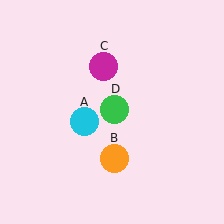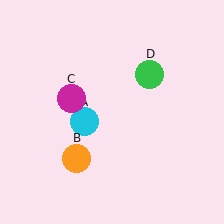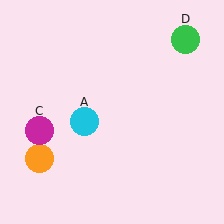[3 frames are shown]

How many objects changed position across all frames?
3 objects changed position: orange circle (object B), magenta circle (object C), green circle (object D).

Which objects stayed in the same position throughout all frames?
Cyan circle (object A) remained stationary.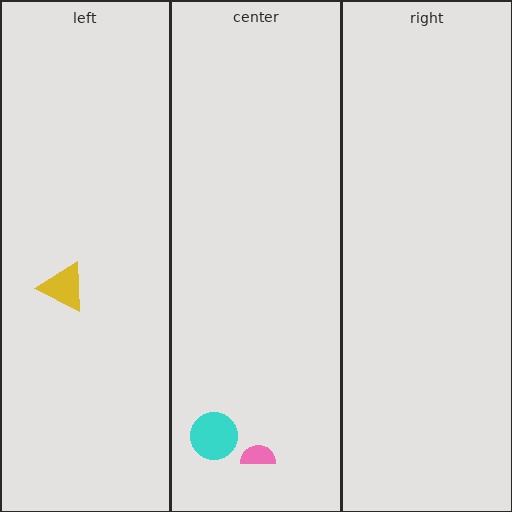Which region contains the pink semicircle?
The center region.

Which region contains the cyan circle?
The center region.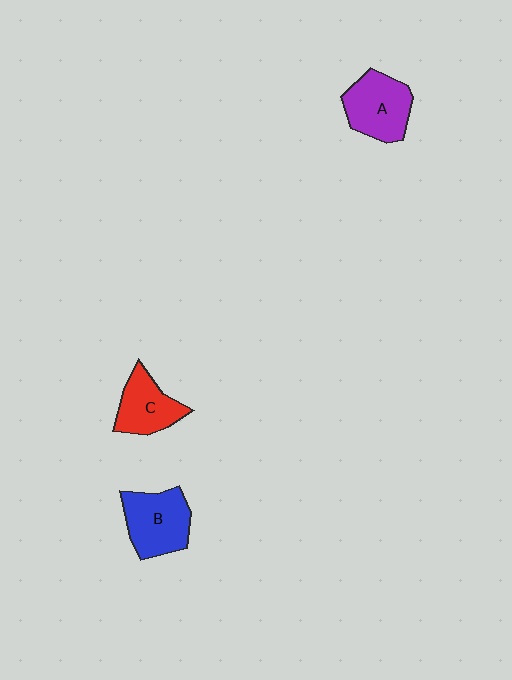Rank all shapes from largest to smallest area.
From largest to smallest: B (blue), A (purple), C (red).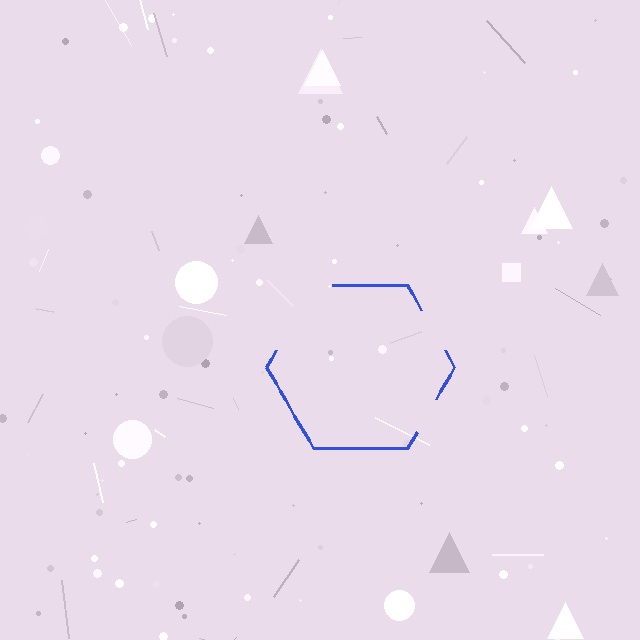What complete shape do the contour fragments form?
The contour fragments form a hexagon.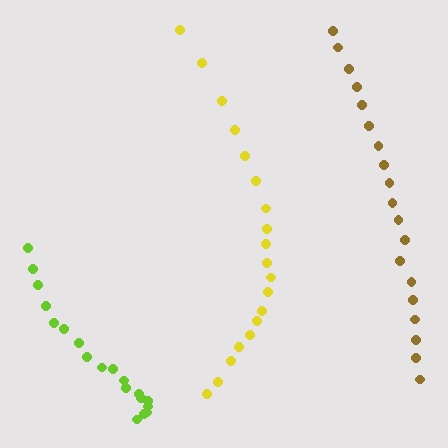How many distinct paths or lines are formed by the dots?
There are 3 distinct paths.